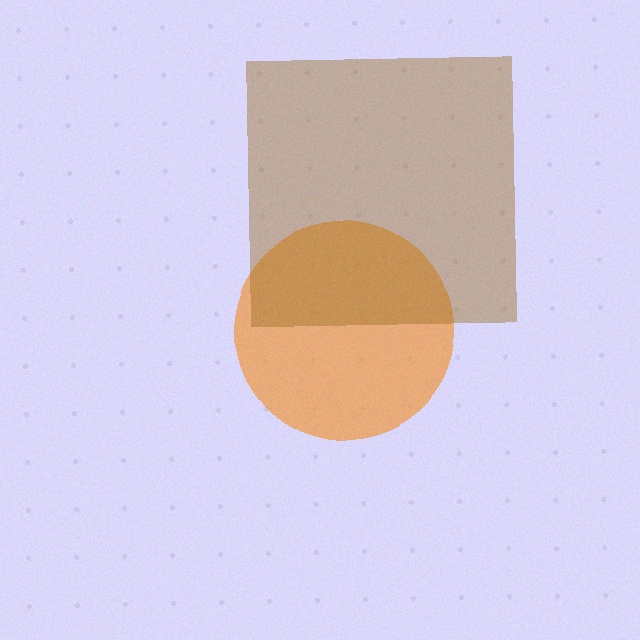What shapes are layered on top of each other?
The layered shapes are: an orange circle, a brown square.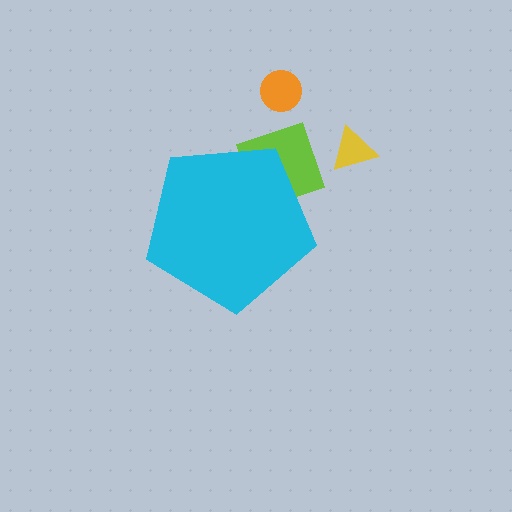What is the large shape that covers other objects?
A cyan pentagon.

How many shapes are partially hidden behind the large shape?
1 shape is partially hidden.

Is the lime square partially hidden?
Yes, the lime square is partially hidden behind the cyan pentagon.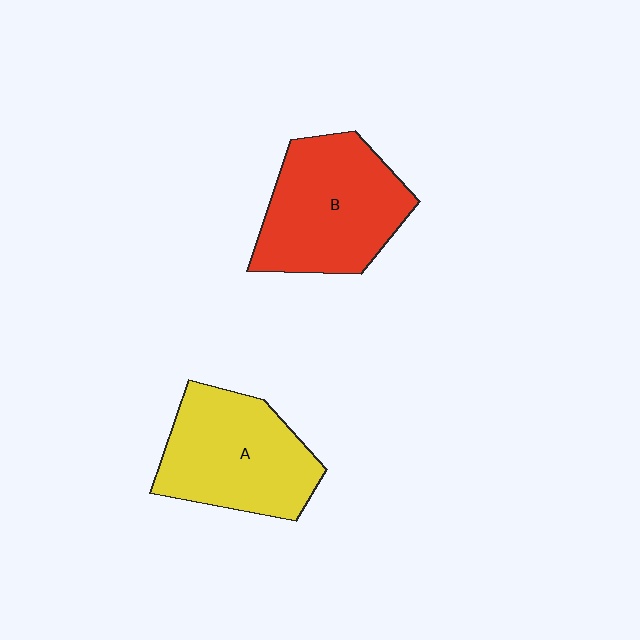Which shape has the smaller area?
Shape A (yellow).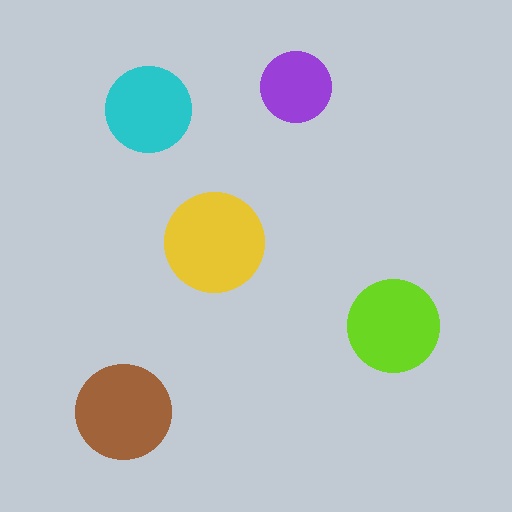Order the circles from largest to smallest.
the yellow one, the brown one, the lime one, the cyan one, the purple one.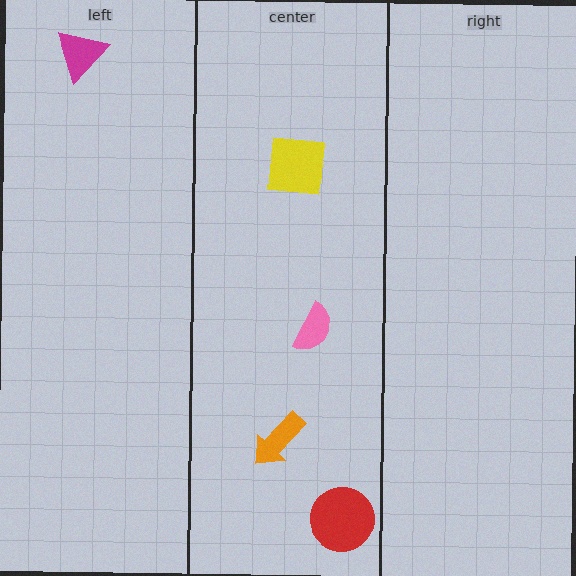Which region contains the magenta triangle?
The left region.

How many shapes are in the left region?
1.